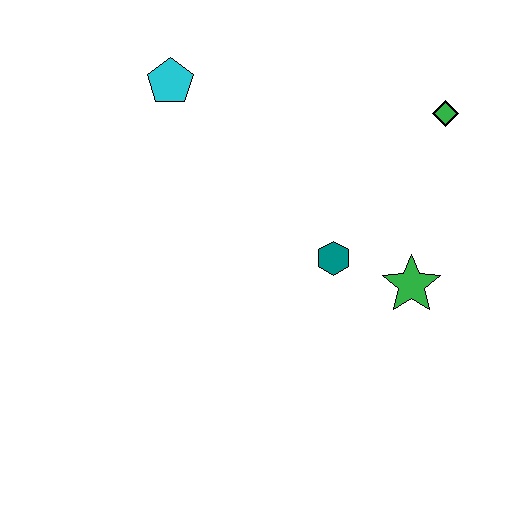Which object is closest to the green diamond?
The green star is closest to the green diamond.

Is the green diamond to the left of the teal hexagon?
No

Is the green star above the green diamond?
No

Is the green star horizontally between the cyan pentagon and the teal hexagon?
No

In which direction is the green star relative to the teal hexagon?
The green star is to the right of the teal hexagon.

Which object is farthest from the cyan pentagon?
The green star is farthest from the cyan pentagon.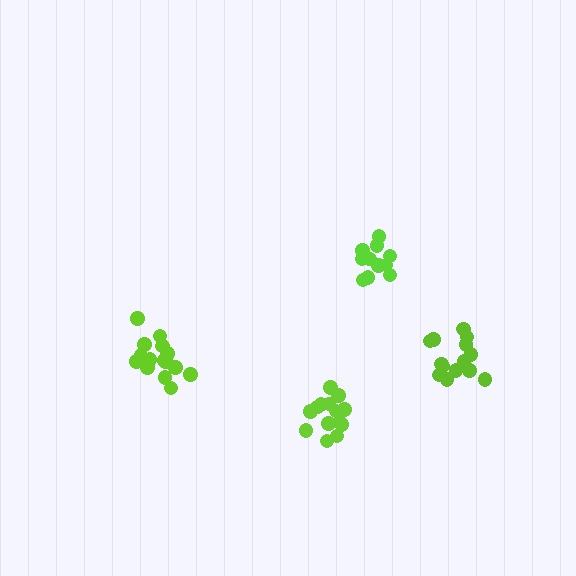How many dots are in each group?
Group 1: 11 dots, Group 2: 14 dots, Group 3: 15 dots, Group 4: 14 dots (54 total).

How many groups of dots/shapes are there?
There are 4 groups.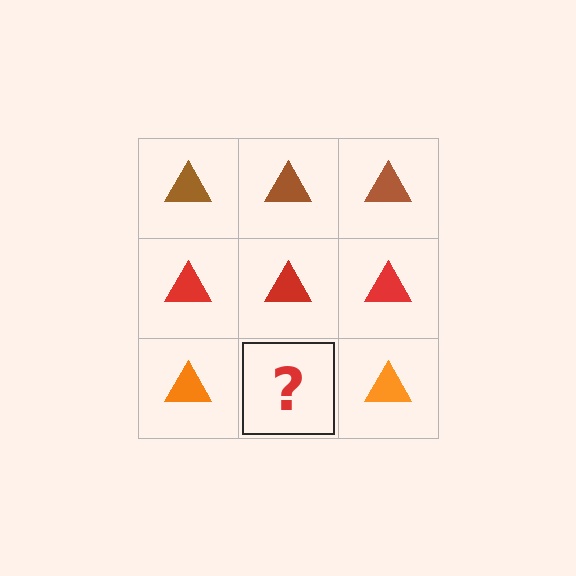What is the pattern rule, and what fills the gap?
The rule is that each row has a consistent color. The gap should be filled with an orange triangle.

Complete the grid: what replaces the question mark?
The question mark should be replaced with an orange triangle.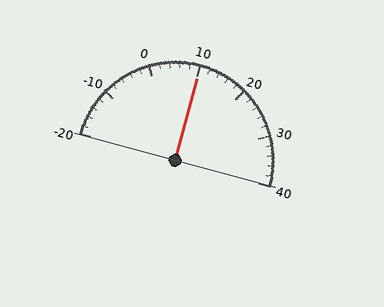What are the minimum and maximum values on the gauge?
The gauge ranges from -20 to 40.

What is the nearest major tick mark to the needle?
The nearest major tick mark is 10.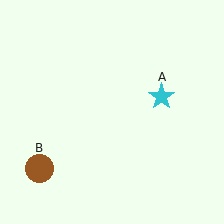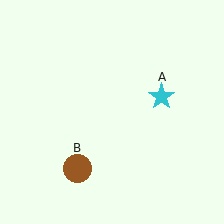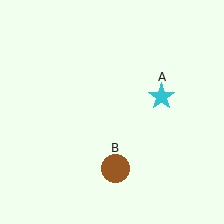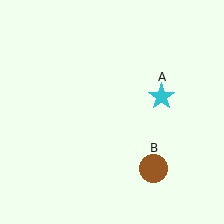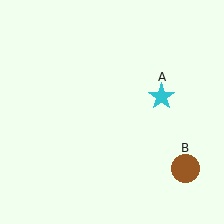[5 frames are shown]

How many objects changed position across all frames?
1 object changed position: brown circle (object B).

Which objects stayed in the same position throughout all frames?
Cyan star (object A) remained stationary.